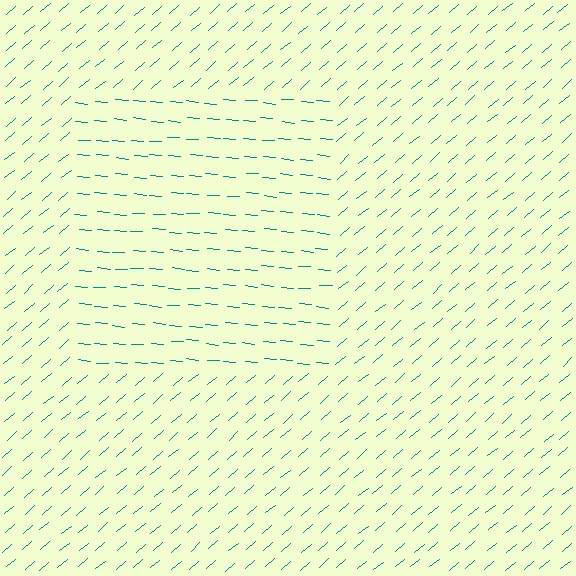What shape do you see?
I see a rectangle.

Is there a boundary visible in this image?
Yes, there is a texture boundary formed by a change in line orientation.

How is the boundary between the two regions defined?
The boundary is defined purely by a change in line orientation (approximately 45 degrees difference). All lines are the same color and thickness.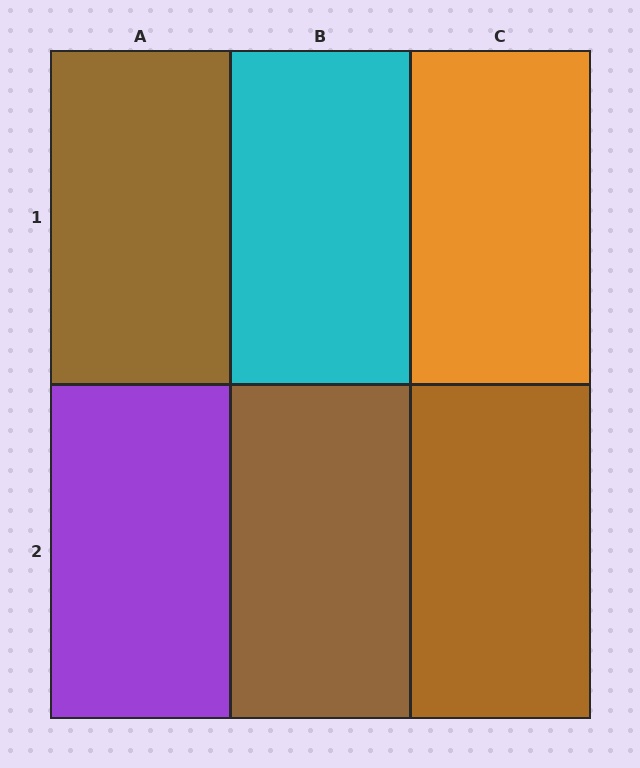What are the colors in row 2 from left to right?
Purple, brown, brown.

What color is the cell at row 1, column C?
Orange.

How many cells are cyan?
1 cell is cyan.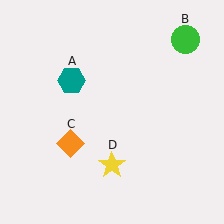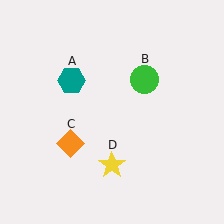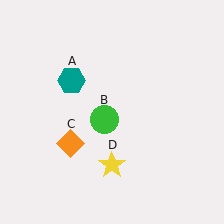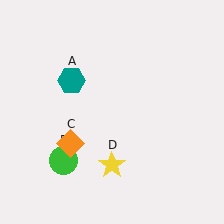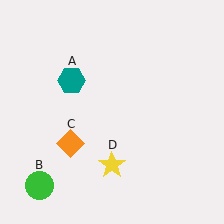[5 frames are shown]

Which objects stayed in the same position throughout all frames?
Teal hexagon (object A) and orange diamond (object C) and yellow star (object D) remained stationary.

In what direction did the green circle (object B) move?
The green circle (object B) moved down and to the left.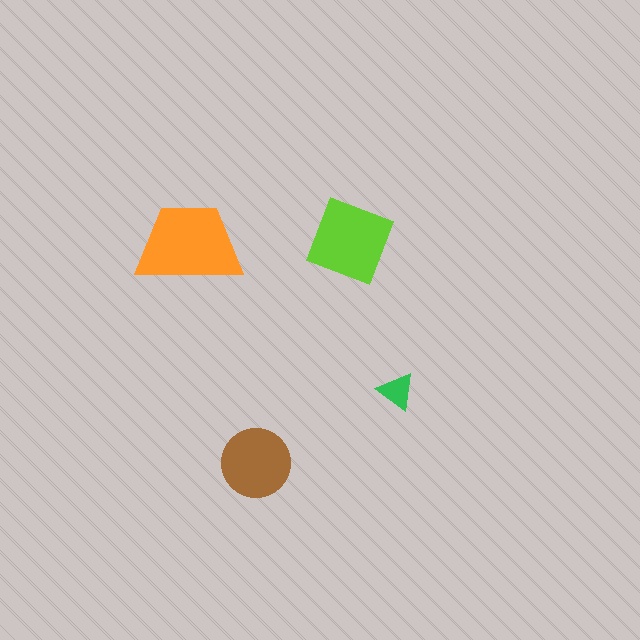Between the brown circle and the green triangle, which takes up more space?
The brown circle.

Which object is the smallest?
The green triangle.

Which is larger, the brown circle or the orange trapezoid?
The orange trapezoid.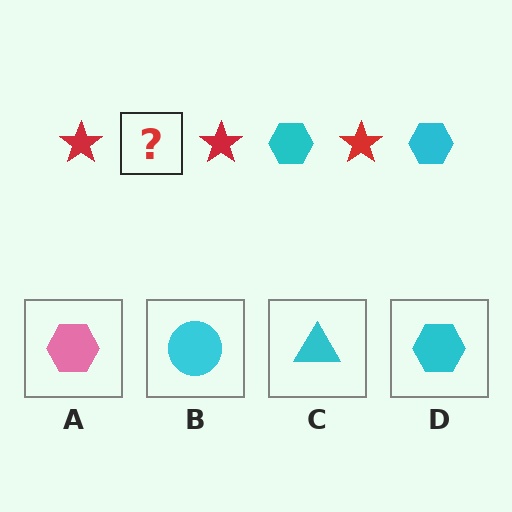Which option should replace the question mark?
Option D.